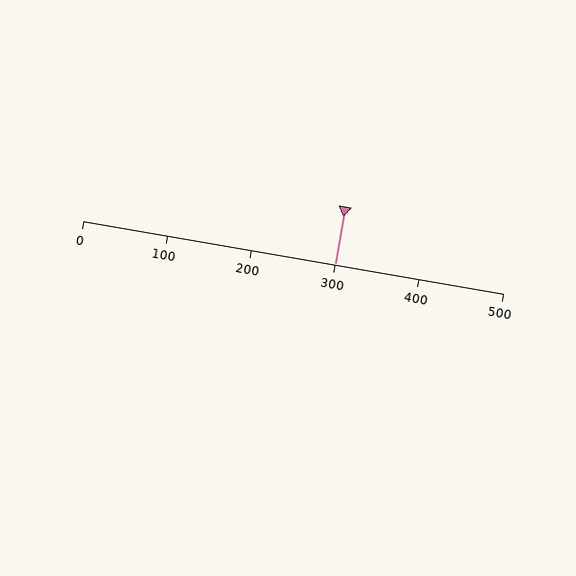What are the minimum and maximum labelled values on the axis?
The axis runs from 0 to 500.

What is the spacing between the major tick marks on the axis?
The major ticks are spaced 100 apart.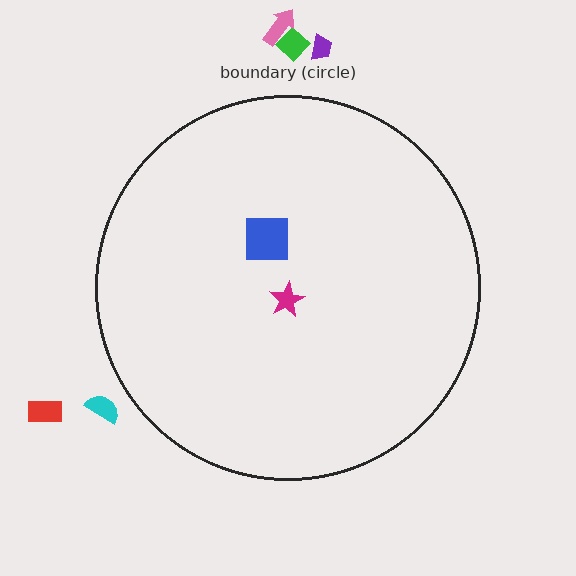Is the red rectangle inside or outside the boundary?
Outside.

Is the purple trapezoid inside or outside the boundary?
Outside.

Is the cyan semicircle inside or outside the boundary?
Outside.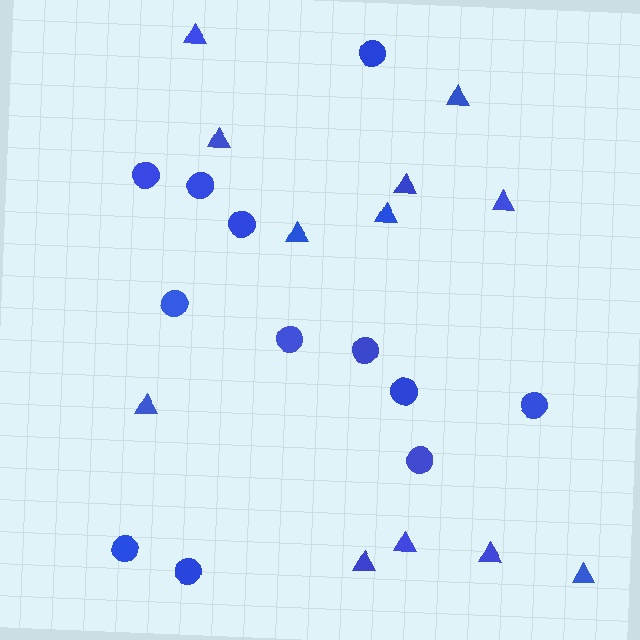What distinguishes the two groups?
There are 2 groups: one group of triangles (12) and one group of circles (12).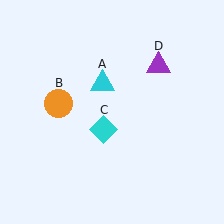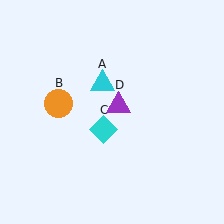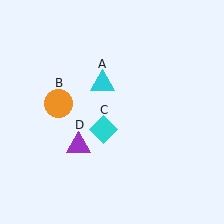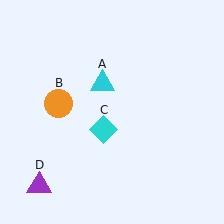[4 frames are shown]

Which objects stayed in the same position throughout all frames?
Cyan triangle (object A) and orange circle (object B) and cyan diamond (object C) remained stationary.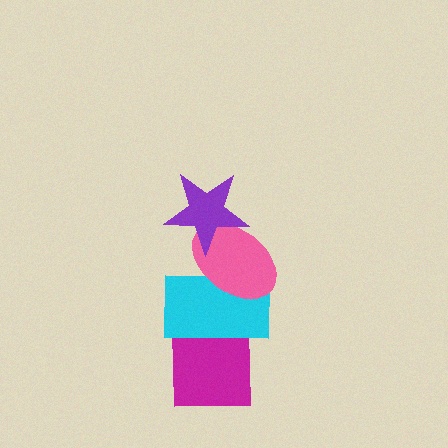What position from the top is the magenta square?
The magenta square is 4th from the top.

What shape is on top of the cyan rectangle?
The pink ellipse is on top of the cyan rectangle.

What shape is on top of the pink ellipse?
The purple star is on top of the pink ellipse.